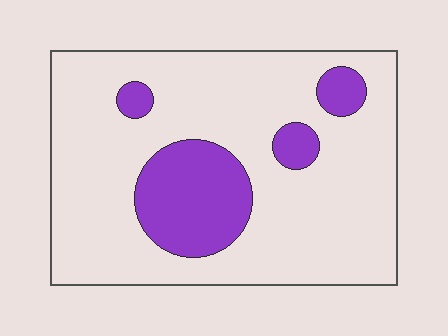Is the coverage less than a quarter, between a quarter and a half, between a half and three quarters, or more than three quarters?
Less than a quarter.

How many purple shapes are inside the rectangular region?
4.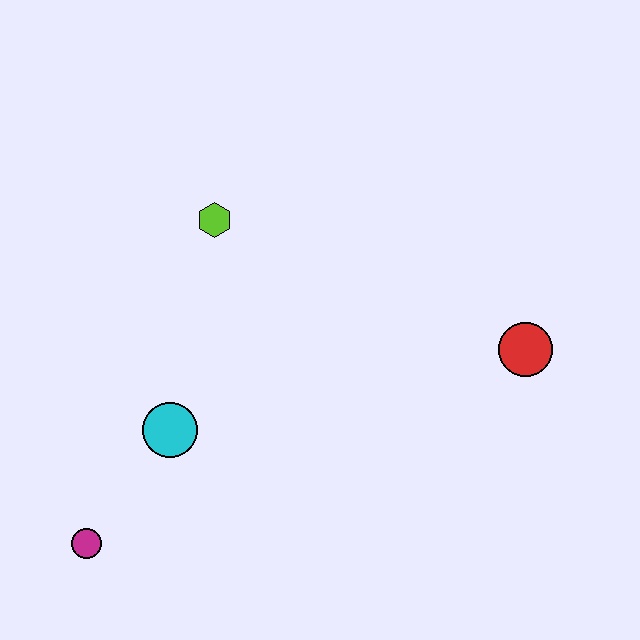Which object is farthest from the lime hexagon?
The magenta circle is farthest from the lime hexagon.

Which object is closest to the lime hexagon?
The cyan circle is closest to the lime hexagon.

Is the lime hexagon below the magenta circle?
No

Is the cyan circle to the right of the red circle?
No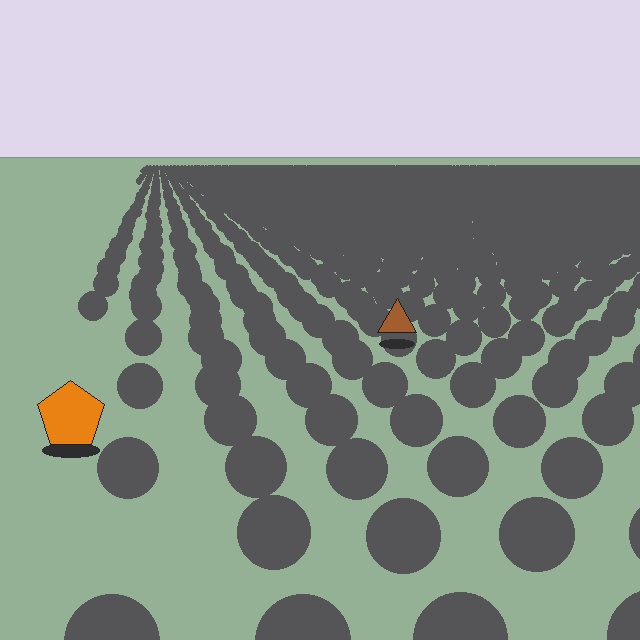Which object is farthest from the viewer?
The brown triangle is farthest from the viewer. It appears smaller and the ground texture around it is denser.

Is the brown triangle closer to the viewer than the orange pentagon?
No. The orange pentagon is closer — you can tell from the texture gradient: the ground texture is coarser near it.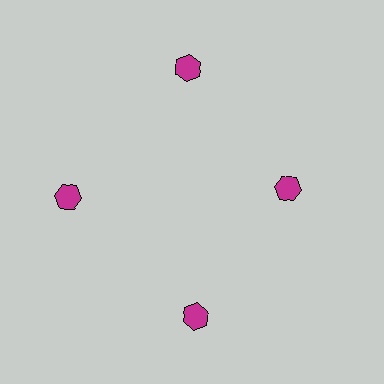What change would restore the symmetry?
The symmetry would be restored by moving it outward, back onto the ring so that all 4 hexagons sit at equal angles and equal distance from the center.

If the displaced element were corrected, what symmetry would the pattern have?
It would have 4-fold rotational symmetry — the pattern would map onto itself every 90 degrees.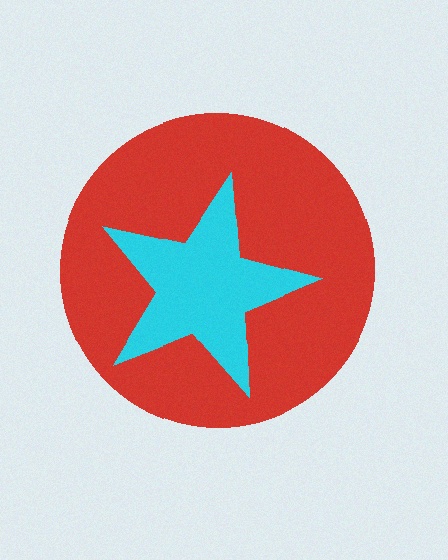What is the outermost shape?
The red circle.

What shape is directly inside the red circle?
The cyan star.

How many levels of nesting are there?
2.